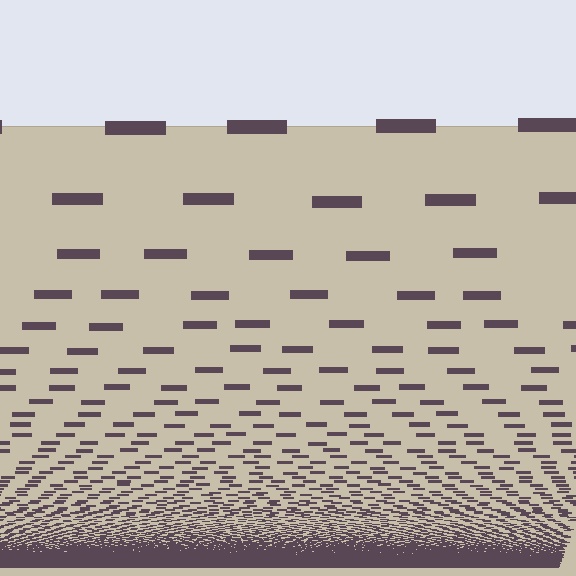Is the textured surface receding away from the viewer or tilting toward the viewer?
The surface appears to tilt toward the viewer. Texture elements get larger and sparser toward the top.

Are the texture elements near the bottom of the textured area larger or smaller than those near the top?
Smaller. The gradient is inverted — elements near the bottom are smaller and denser.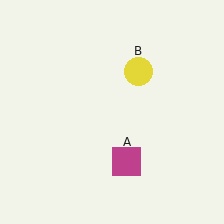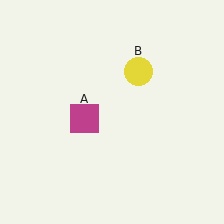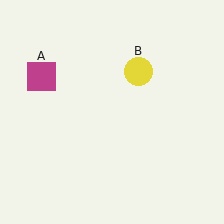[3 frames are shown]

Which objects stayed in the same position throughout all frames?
Yellow circle (object B) remained stationary.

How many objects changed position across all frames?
1 object changed position: magenta square (object A).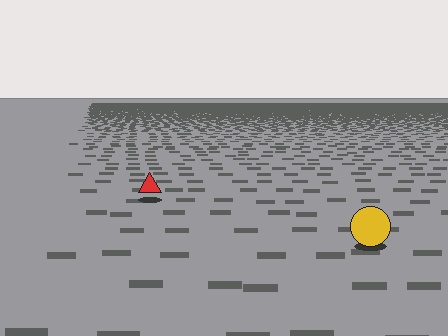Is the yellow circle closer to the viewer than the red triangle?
Yes. The yellow circle is closer — you can tell from the texture gradient: the ground texture is coarser near it.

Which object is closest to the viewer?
The yellow circle is closest. The texture marks near it are larger and more spread out.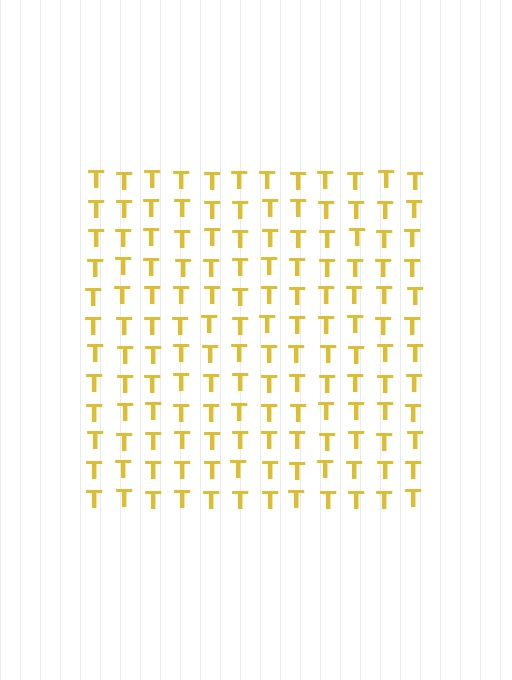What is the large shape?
The large shape is a square.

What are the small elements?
The small elements are letter T's.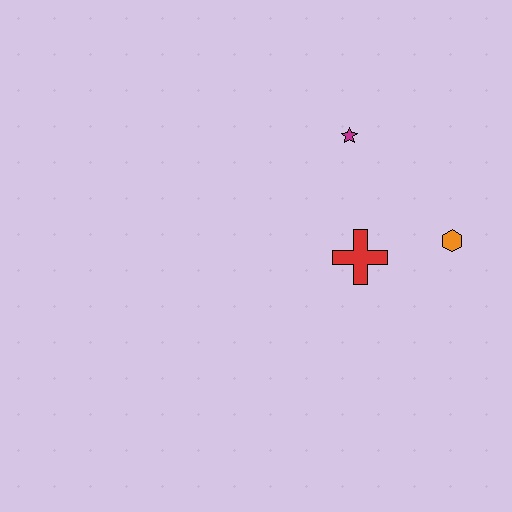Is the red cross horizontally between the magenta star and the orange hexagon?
Yes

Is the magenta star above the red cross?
Yes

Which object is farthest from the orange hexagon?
The magenta star is farthest from the orange hexagon.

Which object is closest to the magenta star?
The red cross is closest to the magenta star.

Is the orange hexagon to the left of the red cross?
No